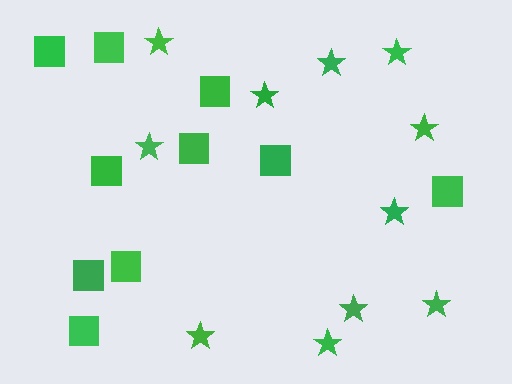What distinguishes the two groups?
There are 2 groups: one group of stars (11) and one group of squares (10).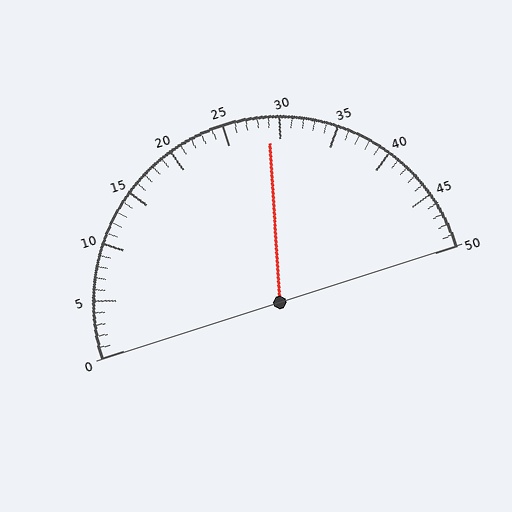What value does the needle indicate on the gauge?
The needle indicates approximately 29.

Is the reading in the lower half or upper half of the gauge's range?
The reading is in the upper half of the range (0 to 50).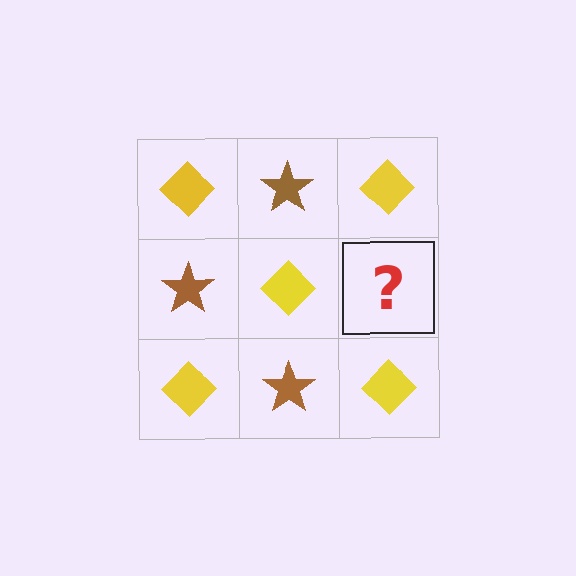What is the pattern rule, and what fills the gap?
The rule is that it alternates yellow diamond and brown star in a checkerboard pattern. The gap should be filled with a brown star.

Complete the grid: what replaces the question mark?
The question mark should be replaced with a brown star.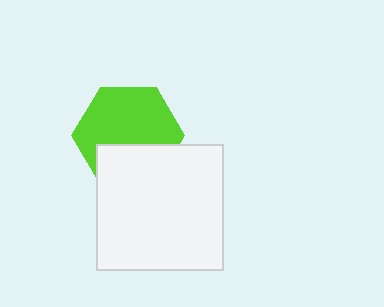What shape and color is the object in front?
The object in front is a white square.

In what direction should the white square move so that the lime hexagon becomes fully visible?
The white square should move down. That is the shortest direction to clear the overlap and leave the lime hexagon fully visible.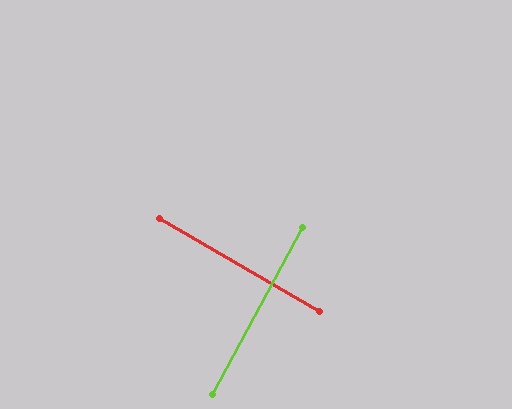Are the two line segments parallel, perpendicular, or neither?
Perpendicular — they meet at approximately 88°.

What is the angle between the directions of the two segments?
Approximately 88 degrees.